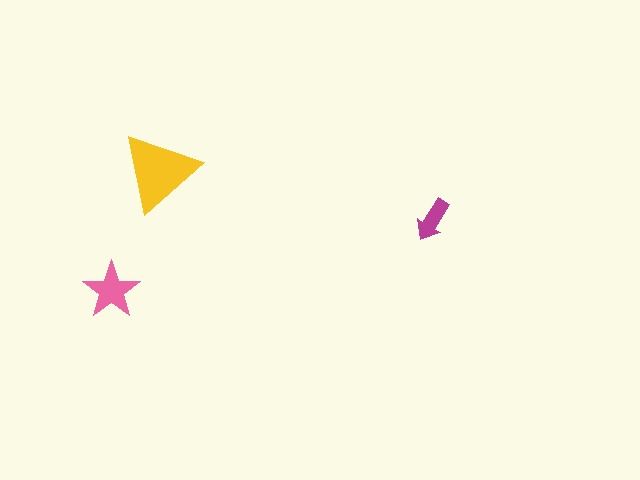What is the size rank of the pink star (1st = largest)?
2nd.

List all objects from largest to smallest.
The yellow triangle, the pink star, the magenta arrow.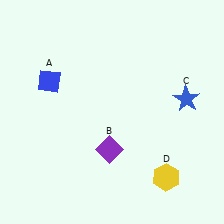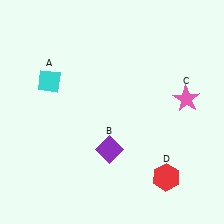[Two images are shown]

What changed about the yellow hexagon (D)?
In Image 1, D is yellow. In Image 2, it changed to red.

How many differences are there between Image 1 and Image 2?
There are 3 differences between the two images.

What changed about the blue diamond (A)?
In Image 1, A is blue. In Image 2, it changed to cyan.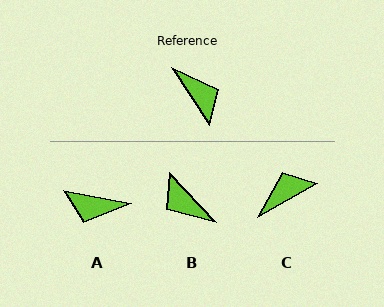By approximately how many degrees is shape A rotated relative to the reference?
Approximately 135 degrees clockwise.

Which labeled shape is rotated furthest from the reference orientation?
B, about 171 degrees away.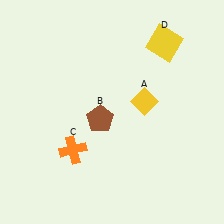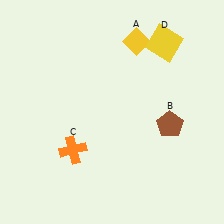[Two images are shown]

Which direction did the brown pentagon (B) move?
The brown pentagon (B) moved right.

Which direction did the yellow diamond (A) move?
The yellow diamond (A) moved up.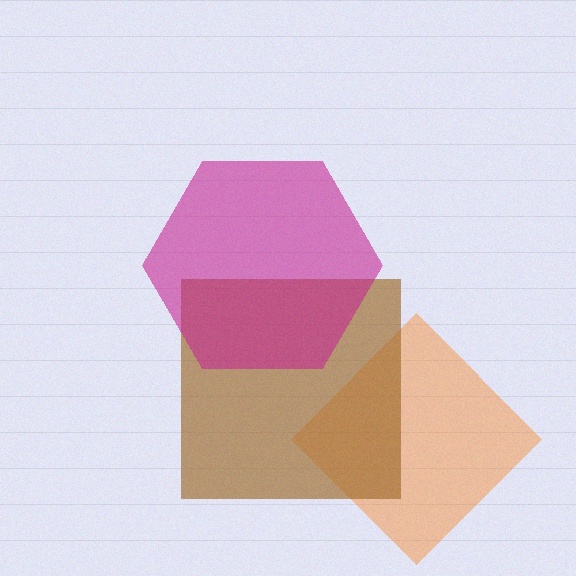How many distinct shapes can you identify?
There are 3 distinct shapes: an orange diamond, a brown square, a magenta hexagon.